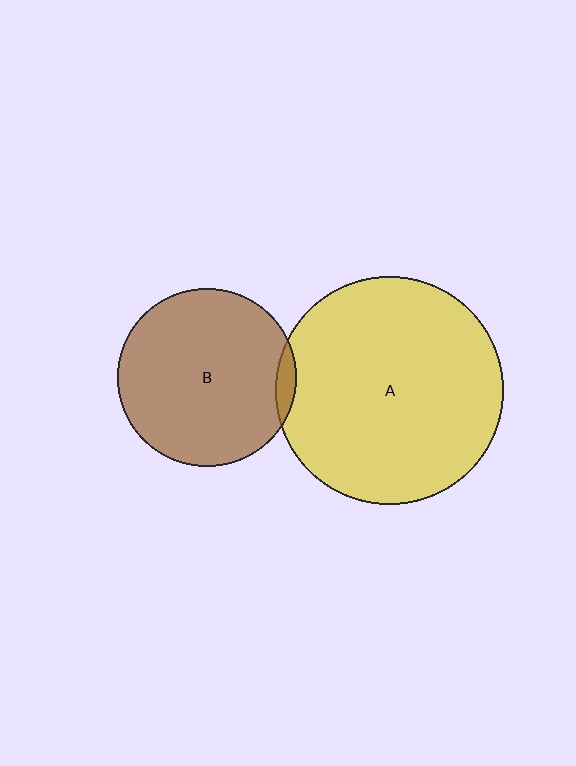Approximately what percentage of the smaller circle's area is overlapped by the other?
Approximately 5%.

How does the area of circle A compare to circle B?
Approximately 1.6 times.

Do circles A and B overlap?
Yes.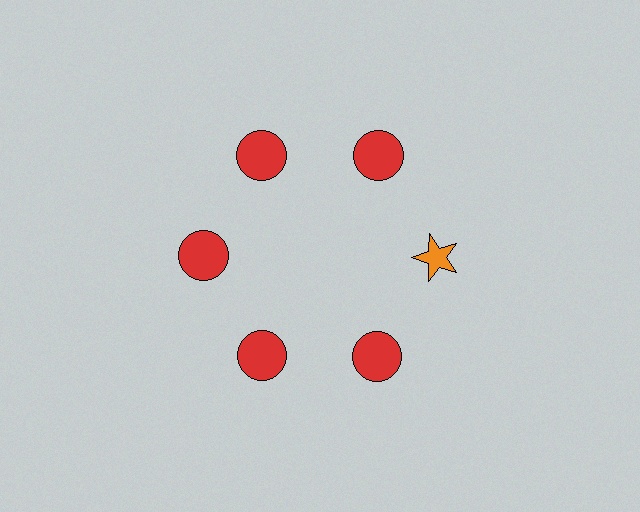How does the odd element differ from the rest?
It differs in both color (orange instead of red) and shape (star instead of circle).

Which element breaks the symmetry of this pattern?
The orange star at roughly the 3 o'clock position breaks the symmetry. All other shapes are red circles.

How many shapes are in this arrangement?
There are 6 shapes arranged in a ring pattern.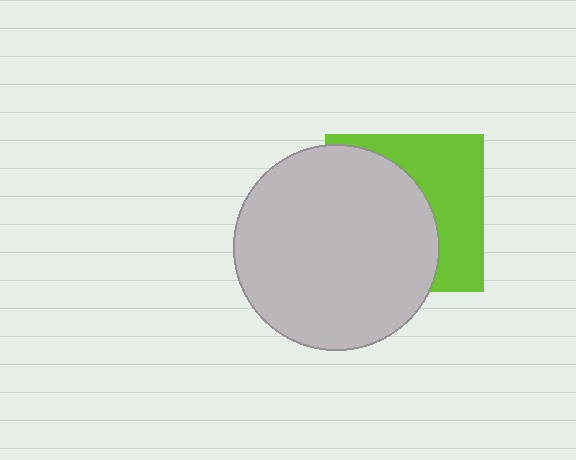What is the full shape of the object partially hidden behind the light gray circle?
The partially hidden object is a lime square.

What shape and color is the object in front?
The object in front is a light gray circle.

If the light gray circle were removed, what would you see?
You would see the complete lime square.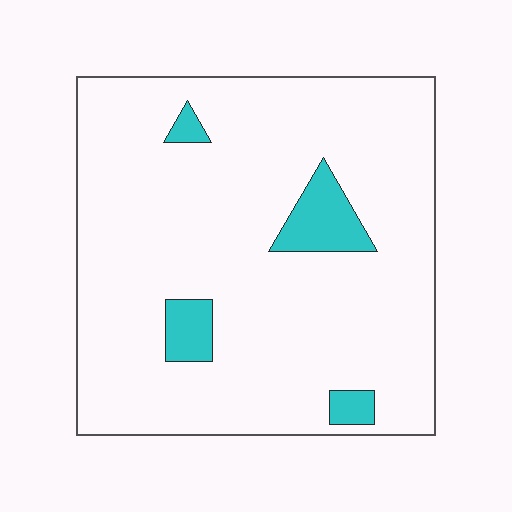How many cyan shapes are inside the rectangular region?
4.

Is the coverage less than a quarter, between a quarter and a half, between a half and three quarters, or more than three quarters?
Less than a quarter.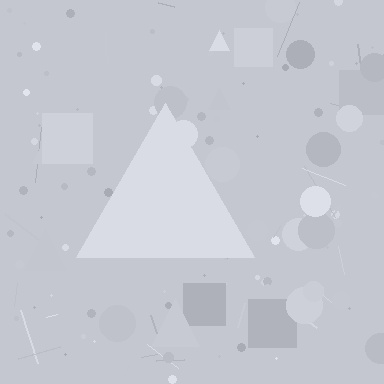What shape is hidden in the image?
A triangle is hidden in the image.